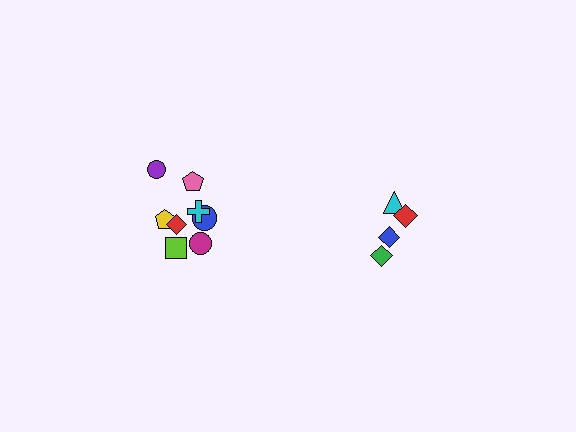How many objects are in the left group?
There are 8 objects.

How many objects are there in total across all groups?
There are 12 objects.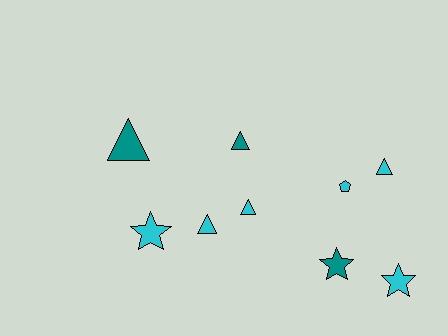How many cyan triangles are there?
There are 3 cyan triangles.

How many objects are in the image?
There are 9 objects.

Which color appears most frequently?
Cyan, with 6 objects.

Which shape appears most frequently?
Triangle, with 5 objects.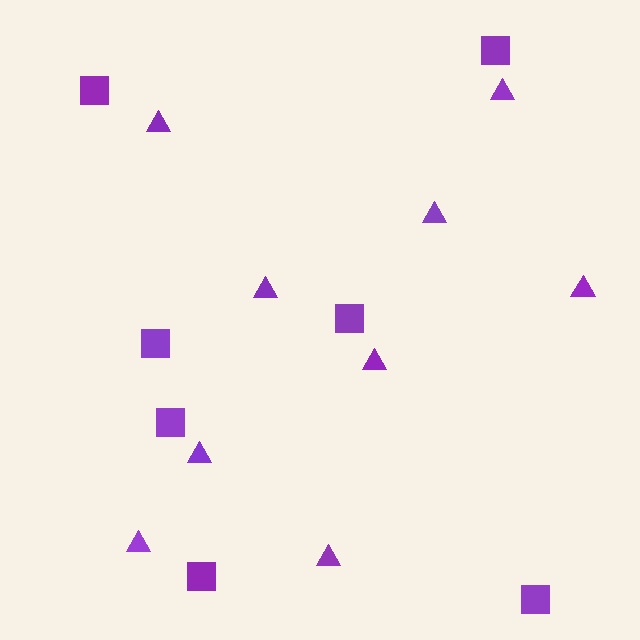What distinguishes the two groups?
There are 2 groups: one group of triangles (9) and one group of squares (7).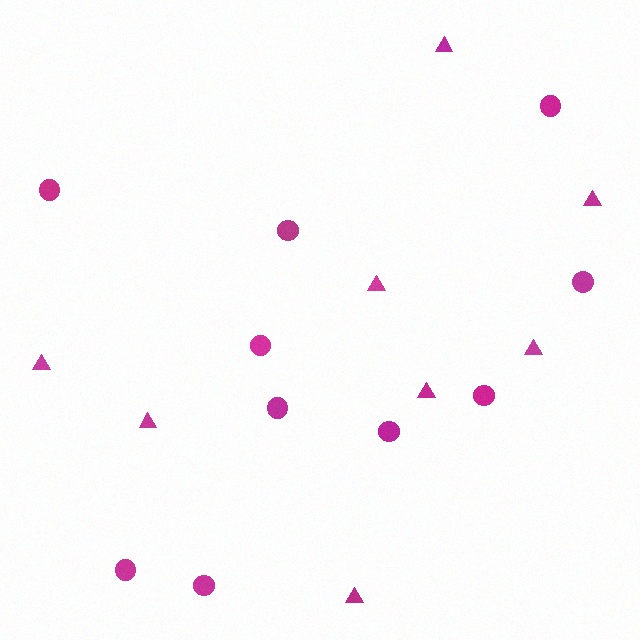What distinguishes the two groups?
There are 2 groups: one group of circles (10) and one group of triangles (8).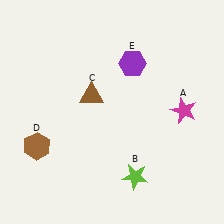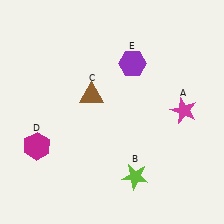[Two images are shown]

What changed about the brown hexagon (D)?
In Image 1, D is brown. In Image 2, it changed to magenta.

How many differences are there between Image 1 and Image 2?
There is 1 difference between the two images.